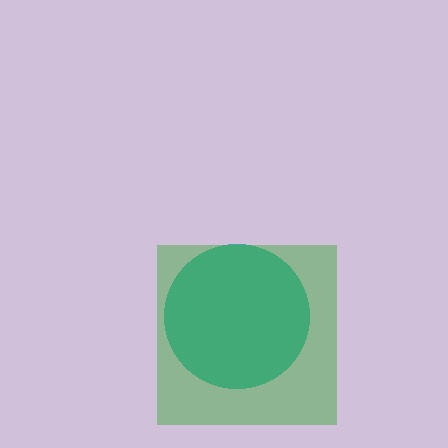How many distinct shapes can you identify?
There are 2 distinct shapes: a teal circle, a green square.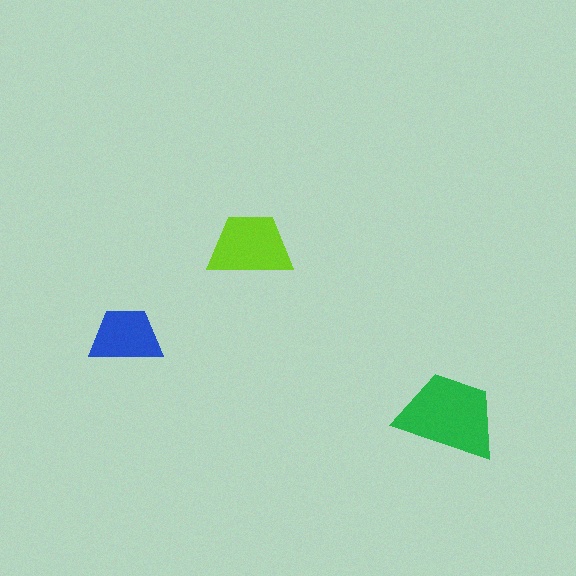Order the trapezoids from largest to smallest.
the green one, the lime one, the blue one.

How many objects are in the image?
There are 3 objects in the image.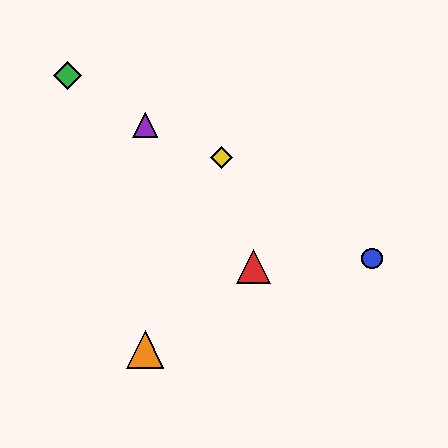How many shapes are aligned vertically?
2 shapes (the purple triangle, the orange triangle) are aligned vertically.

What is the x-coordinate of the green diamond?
The green diamond is at x≈68.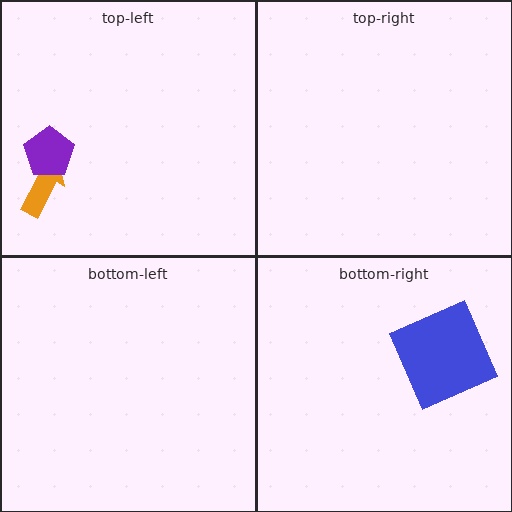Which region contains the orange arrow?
The top-left region.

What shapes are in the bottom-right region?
The blue square.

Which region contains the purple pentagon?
The top-left region.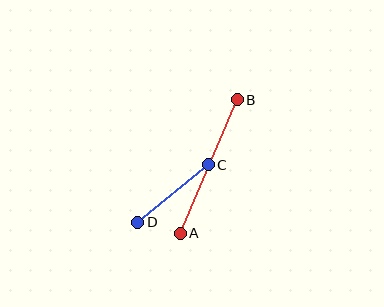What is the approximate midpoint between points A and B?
The midpoint is at approximately (209, 167) pixels.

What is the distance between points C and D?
The distance is approximately 91 pixels.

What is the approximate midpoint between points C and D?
The midpoint is at approximately (173, 193) pixels.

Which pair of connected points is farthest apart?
Points A and B are farthest apart.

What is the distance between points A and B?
The distance is approximately 145 pixels.